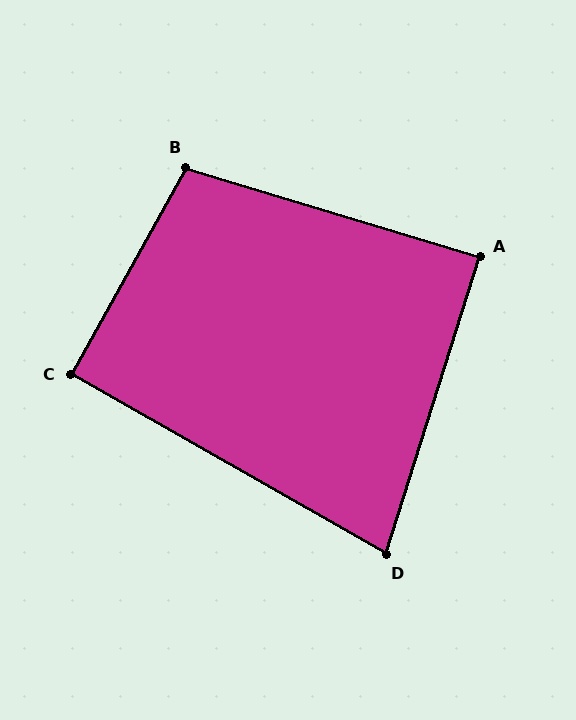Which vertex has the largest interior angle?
B, at approximately 102 degrees.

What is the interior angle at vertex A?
Approximately 89 degrees (approximately right).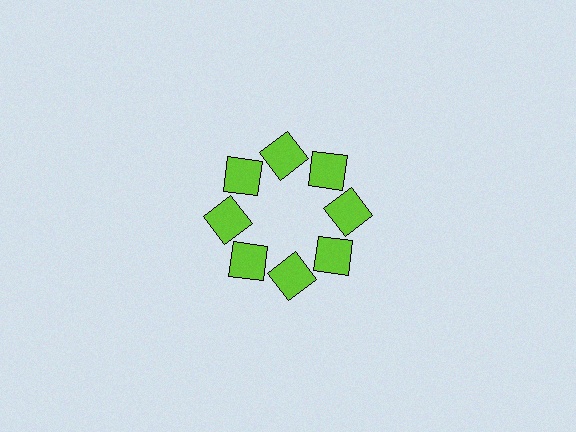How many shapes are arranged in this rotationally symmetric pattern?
There are 8 shapes, arranged in 8 groups of 1.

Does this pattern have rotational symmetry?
Yes, this pattern has 8-fold rotational symmetry. It looks the same after rotating 45 degrees around the center.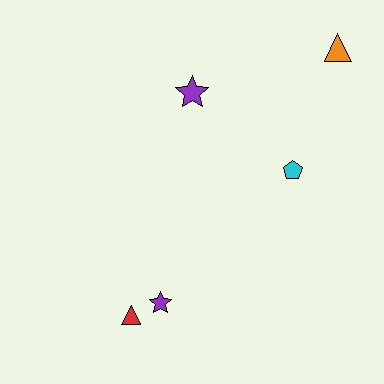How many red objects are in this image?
There is 1 red object.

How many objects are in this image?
There are 5 objects.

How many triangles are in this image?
There are 2 triangles.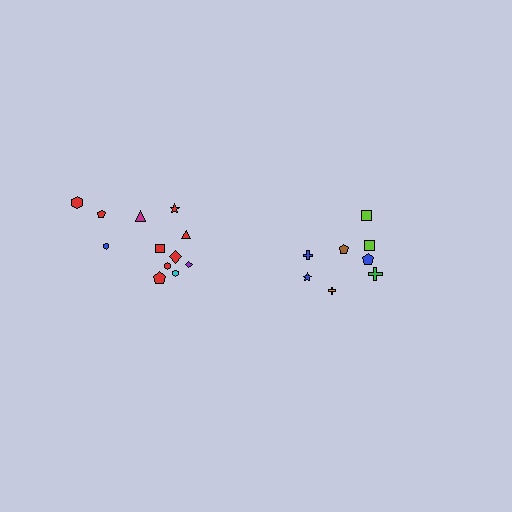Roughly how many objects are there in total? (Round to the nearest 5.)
Roughly 20 objects in total.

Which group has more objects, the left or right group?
The left group.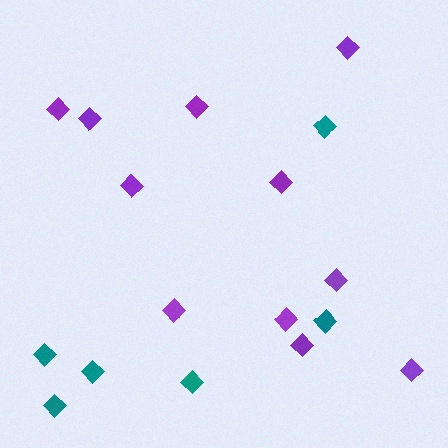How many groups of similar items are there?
There are 2 groups: one group of purple diamonds (11) and one group of teal diamonds (6).